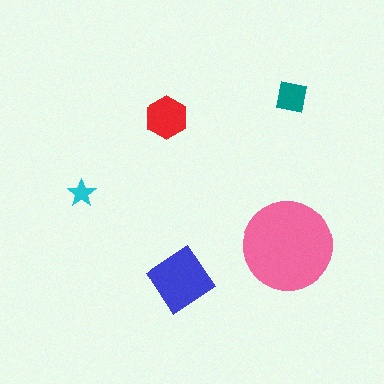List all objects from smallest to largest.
The cyan star, the teal square, the red hexagon, the blue diamond, the pink circle.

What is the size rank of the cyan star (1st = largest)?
5th.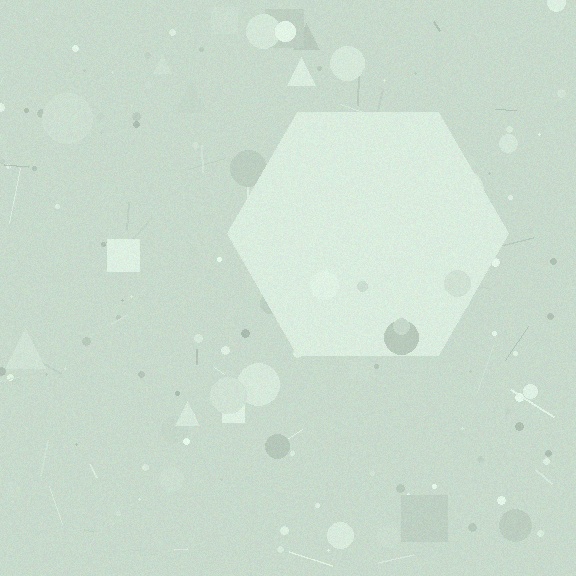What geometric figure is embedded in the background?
A hexagon is embedded in the background.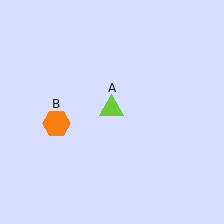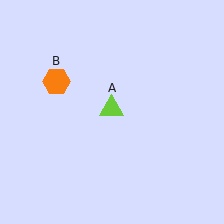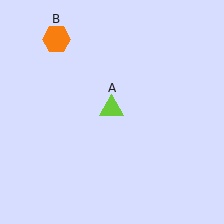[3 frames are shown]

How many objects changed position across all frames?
1 object changed position: orange hexagon (object B).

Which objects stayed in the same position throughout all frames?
Lime triangle (object A) remained stationary.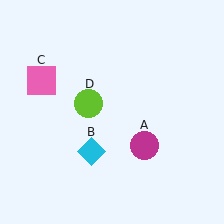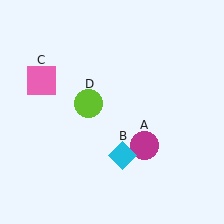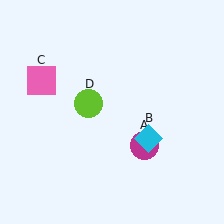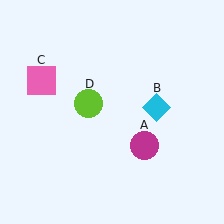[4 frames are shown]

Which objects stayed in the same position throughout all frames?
Magenta circle (object A) and pink square (object C) and lime circle (object D) remained stationary.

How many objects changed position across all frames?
1 object changed position: cyan diamond (object B).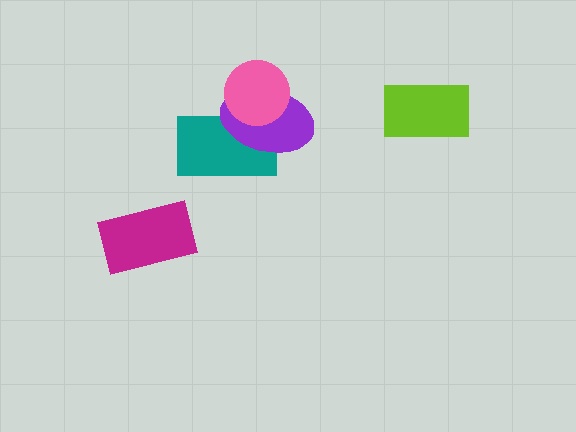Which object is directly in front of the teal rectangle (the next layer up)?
The purple ellipse is directly in front of the teal rectangle.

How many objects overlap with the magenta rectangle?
0 objects overlap with the magenta rectangle.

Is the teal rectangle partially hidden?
Yes, it is partially covered by another shape.